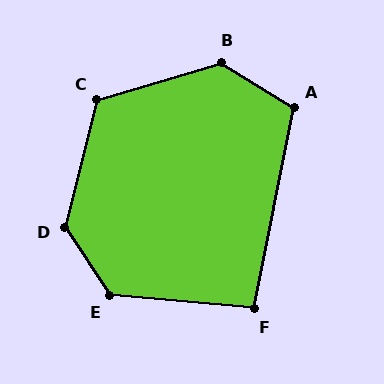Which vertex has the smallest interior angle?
F, at approximately 96 degrees.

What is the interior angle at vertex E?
Approximately 129 degrees (obtuse).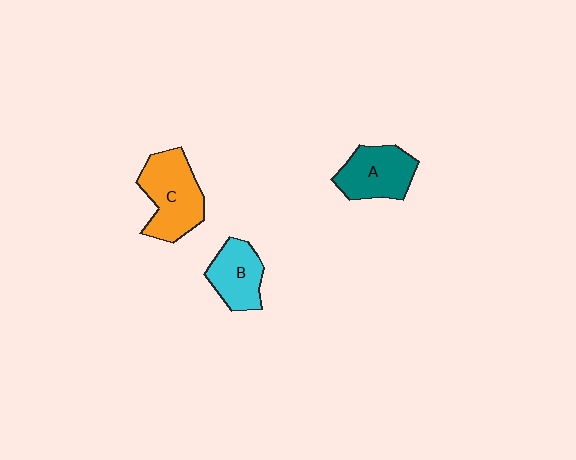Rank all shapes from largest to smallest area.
From largest to smallest: C (orange), A (teal), B (cyan).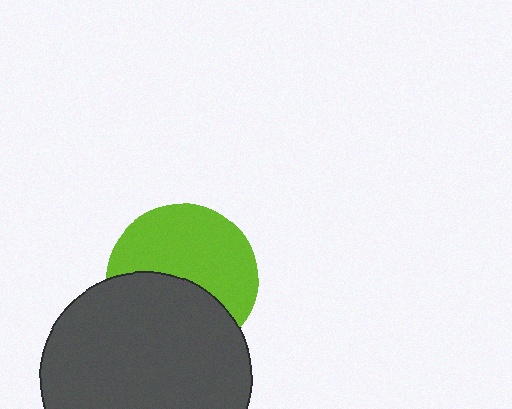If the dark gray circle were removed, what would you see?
You would see the complete lime circle.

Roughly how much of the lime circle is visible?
About half of it is visible (roughly 57%).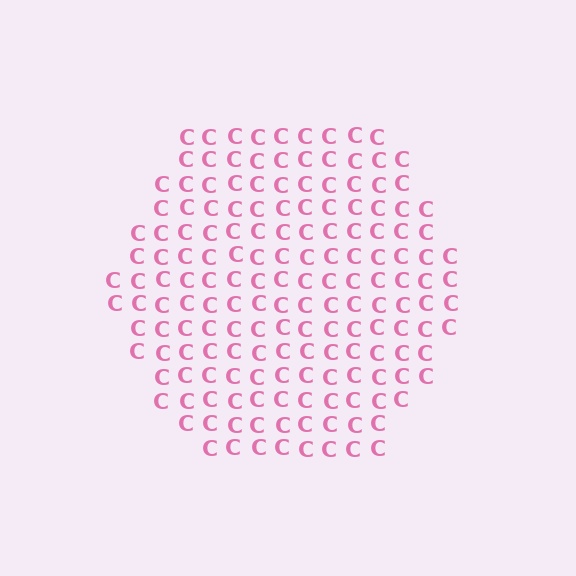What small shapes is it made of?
It is made of small letter C's.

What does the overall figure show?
The overall figure shows a hexagon.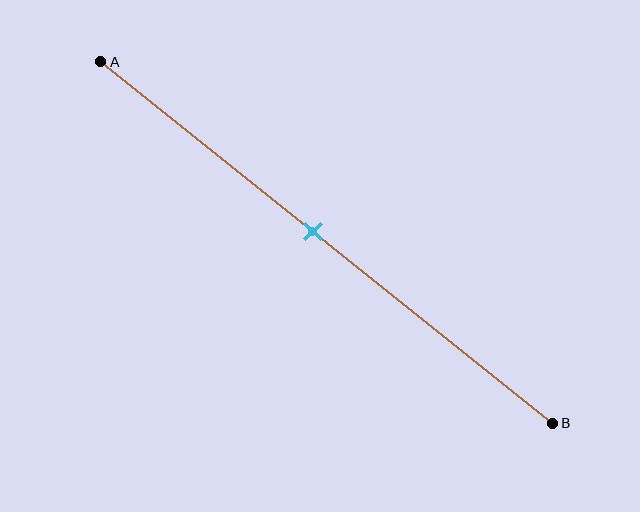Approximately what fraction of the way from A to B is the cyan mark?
The cyan mark is approximately 45% of the way from A to B.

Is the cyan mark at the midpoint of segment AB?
Yes, the mark is approximately at the midpoint.